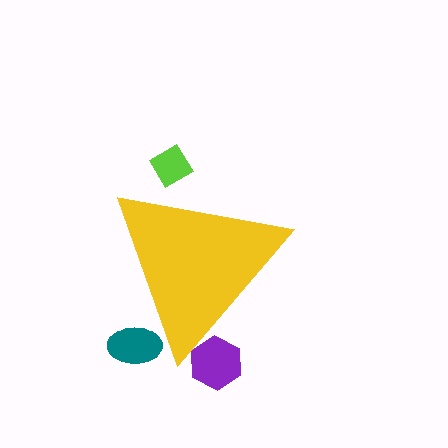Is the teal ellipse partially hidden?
Yes, the teal ellipse is partially hidden behind the yellow triangle.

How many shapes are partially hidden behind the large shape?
3 shapes are partially hidden.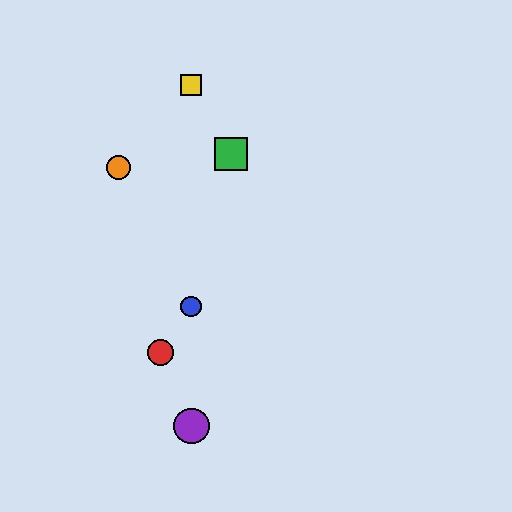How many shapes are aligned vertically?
3 shapes (the blue circle, the yellow square, the purple circle) are aligned vertically.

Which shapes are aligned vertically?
The blue circle, the yellow square, the purple circle are aligned vertically.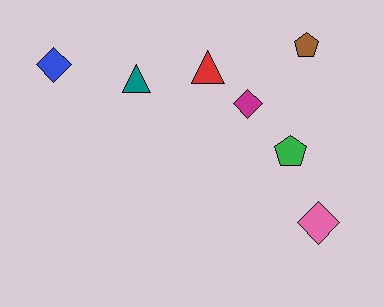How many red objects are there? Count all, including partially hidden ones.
There is 1 red object.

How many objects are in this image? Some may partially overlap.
There are 7 objects.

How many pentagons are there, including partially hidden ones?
There are 2 pentagons.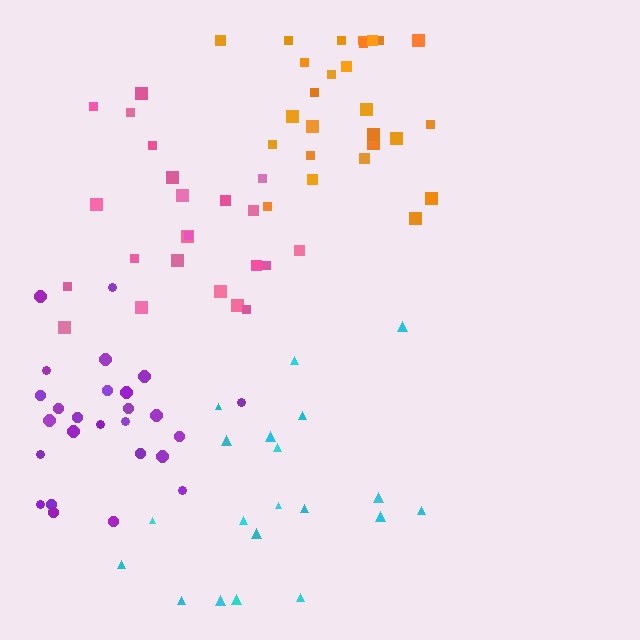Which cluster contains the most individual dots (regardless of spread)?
Orange (26).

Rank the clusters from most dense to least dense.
purple, orange, pink, cyan.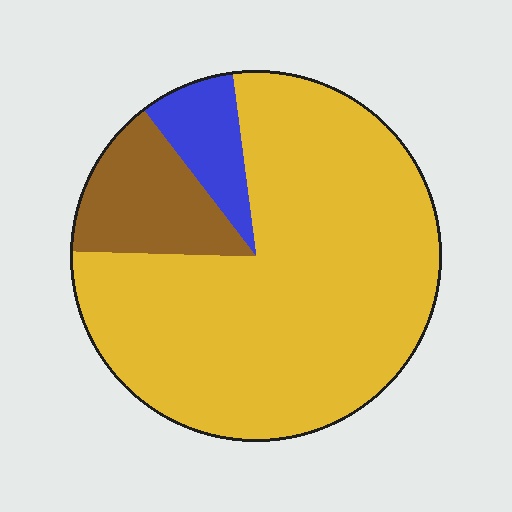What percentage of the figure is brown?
Brown covers about 15% of the figure.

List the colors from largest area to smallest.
From largest to smallest: yellow, brown, blue.